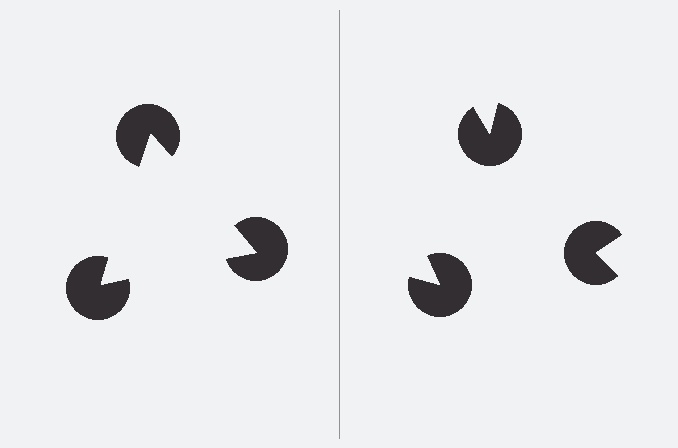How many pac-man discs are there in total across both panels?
6 — 3 on each side.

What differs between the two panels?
The pac-man discs are positioned identically on both sides; only the wedge orientations differ. On the left they align to a triangle; on the right they are misaligned.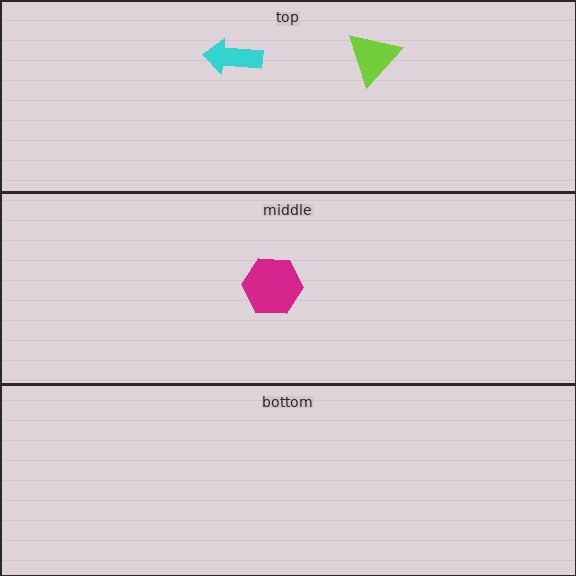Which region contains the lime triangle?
The top region.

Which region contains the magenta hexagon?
The middle region.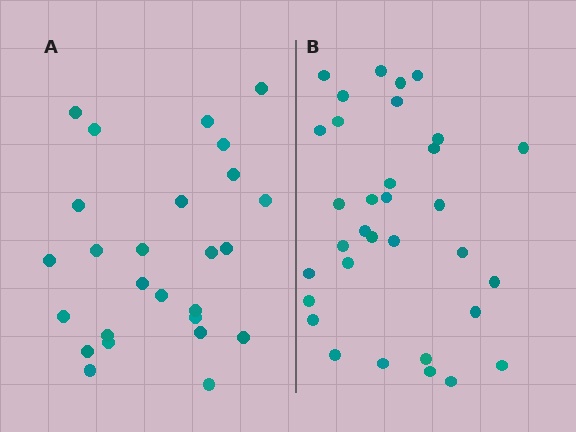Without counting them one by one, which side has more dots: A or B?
Region B (the right region) has more dots.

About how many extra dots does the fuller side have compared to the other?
Region B has roughly 8 or so more dots than region A.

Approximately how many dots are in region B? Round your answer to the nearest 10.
About 30 dots. (The exact count is 33, which rounds to 30.)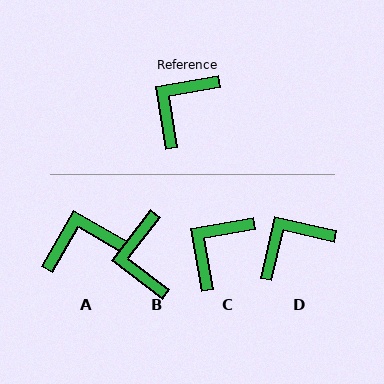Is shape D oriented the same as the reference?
No, it is off by about 23 degrees.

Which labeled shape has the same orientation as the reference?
C.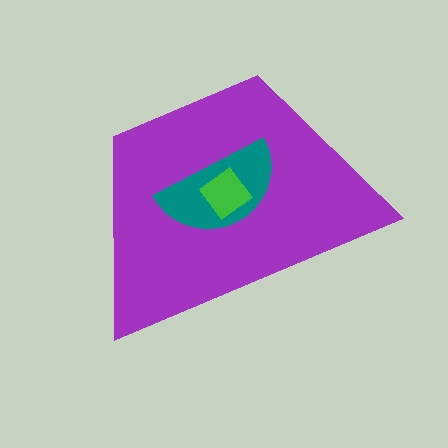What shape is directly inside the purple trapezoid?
The teal semicircle.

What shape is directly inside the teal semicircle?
The green diamond.